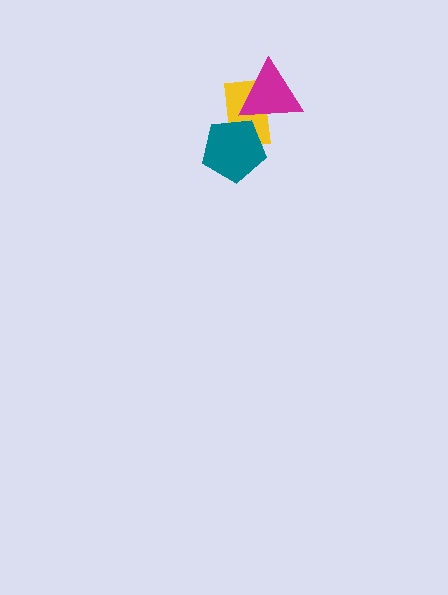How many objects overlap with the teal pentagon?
1 object overlaps with the teal pentagon.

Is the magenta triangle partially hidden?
No, no other shape covers it.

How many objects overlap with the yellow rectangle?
2 objects overlap with the yellow rectangle.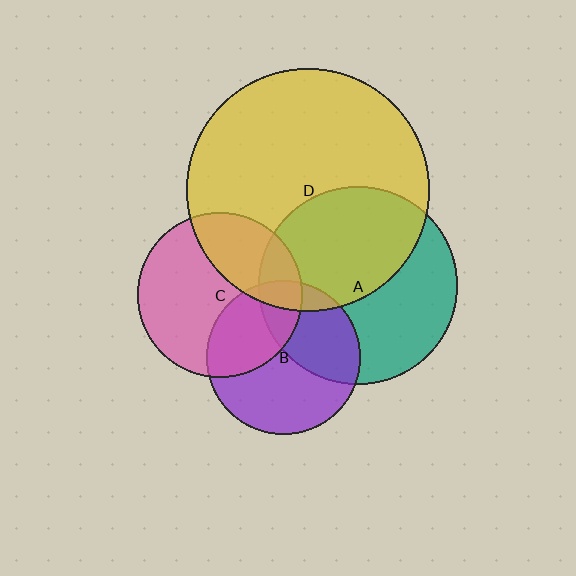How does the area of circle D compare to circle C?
Approximately 2.2 times.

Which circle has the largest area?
Circle D (yellow).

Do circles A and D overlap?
Yes.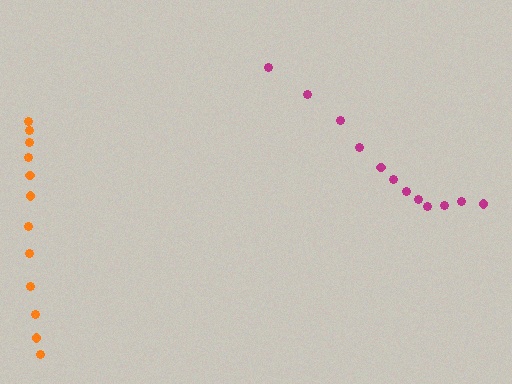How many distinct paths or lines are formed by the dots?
There are 2 distinct paths.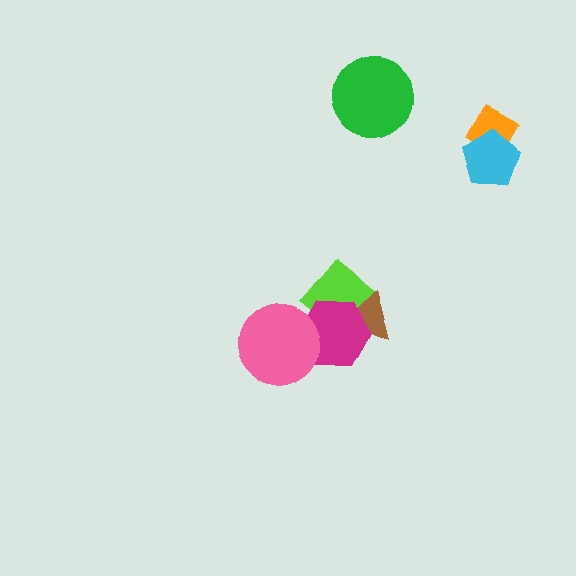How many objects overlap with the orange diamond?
1 object overlaps with the orange diamond.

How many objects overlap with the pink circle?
1 object overlaps with the pink circle.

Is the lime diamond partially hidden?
Yes, it is partially covered by another shape.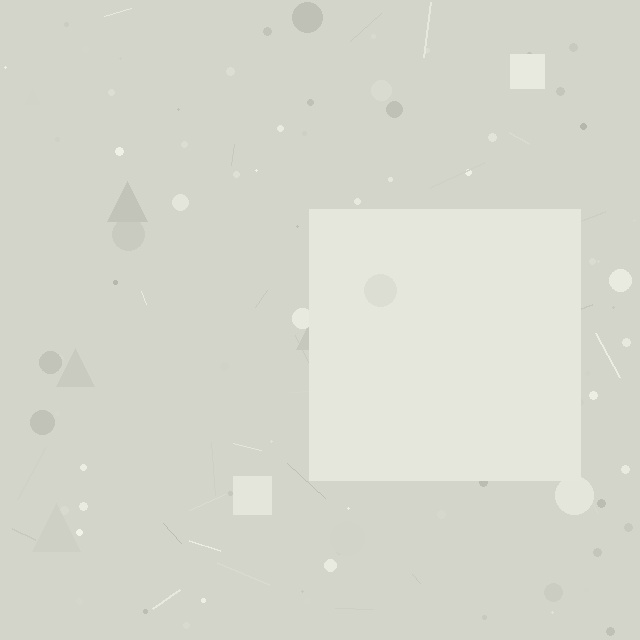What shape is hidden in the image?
A square is hidden in the image.